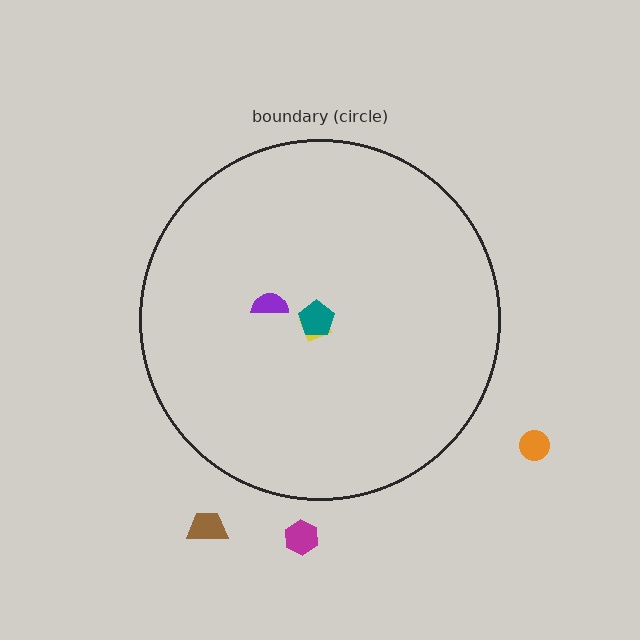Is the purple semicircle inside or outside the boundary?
Inside.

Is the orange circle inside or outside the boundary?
Outside.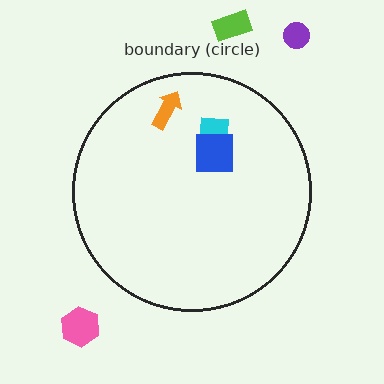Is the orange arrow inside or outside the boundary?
Inside.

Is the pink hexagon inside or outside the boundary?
Outside.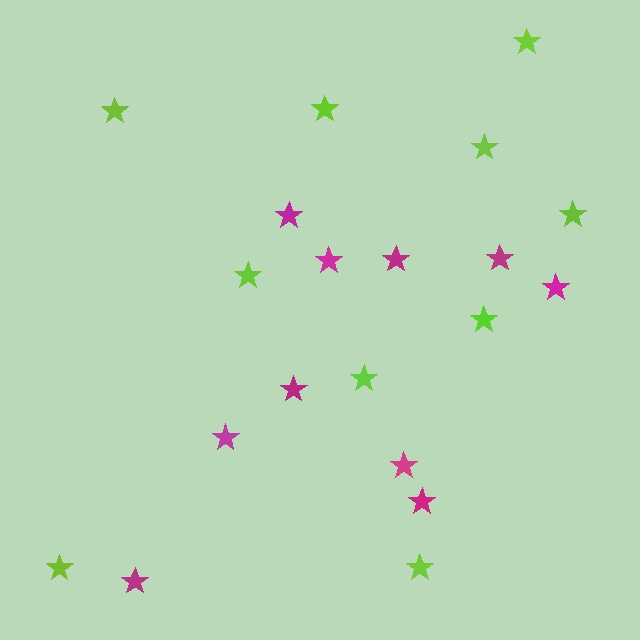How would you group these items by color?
There are 2 groups: one group of lime stars (10) and one group of magenta stars (10).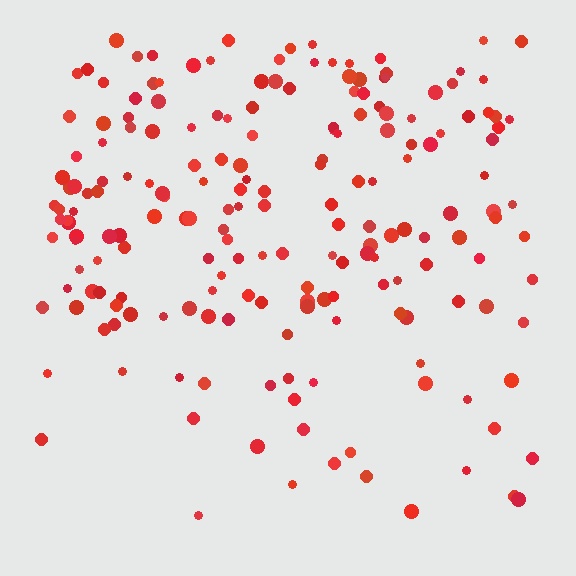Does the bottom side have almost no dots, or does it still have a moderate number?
Still a moderate number, just noticeably fewer than the top.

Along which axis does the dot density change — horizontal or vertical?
Vertical.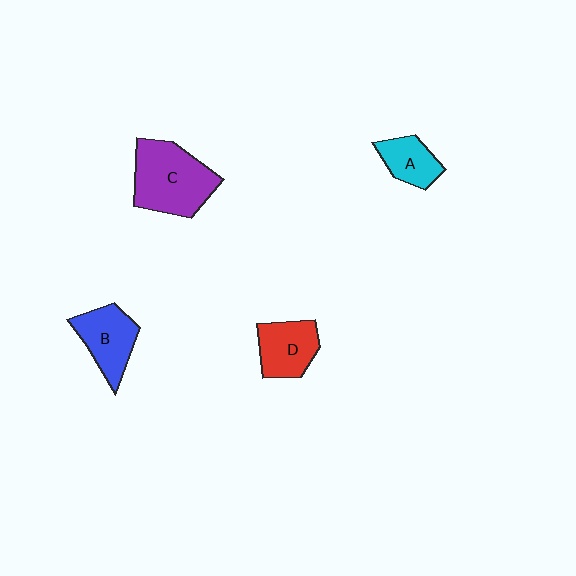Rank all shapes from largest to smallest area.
From largest to smallest: C (purple), B (blue), D (red), A (cyan).